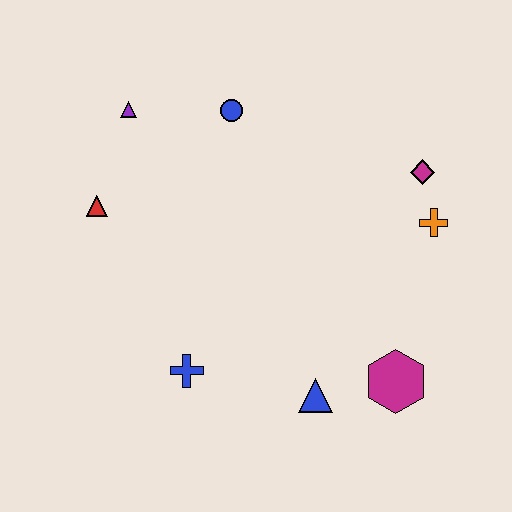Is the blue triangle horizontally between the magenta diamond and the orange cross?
No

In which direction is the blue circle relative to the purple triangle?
The blue circle is to the right of the purple triangle.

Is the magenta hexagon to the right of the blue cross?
Yes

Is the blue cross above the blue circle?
No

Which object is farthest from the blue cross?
The magenta diamond is farthest from the blue cross.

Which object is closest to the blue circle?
The purple triangle is closest to the blue circle.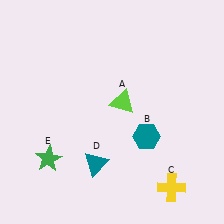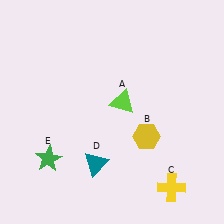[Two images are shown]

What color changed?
The hexagon (B) changed from teal in Image 1 to yellow in Image 2.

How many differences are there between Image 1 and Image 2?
There is 1 difference between the two images.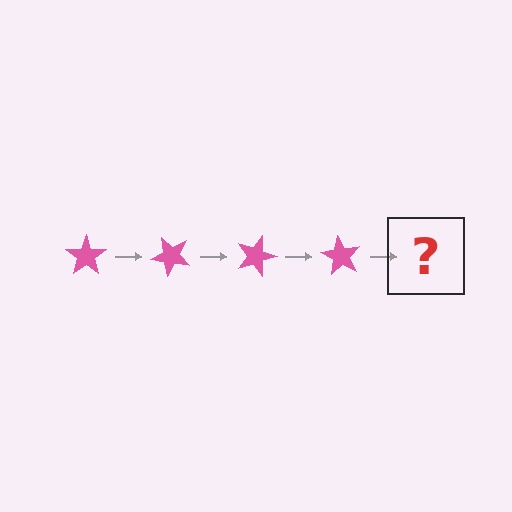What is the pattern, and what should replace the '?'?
The pattern is that the star rotates 45 degrees each step. The '?' should be a pink star rotated 180 degrees.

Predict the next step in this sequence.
The next step is a pink star rotated 180 degrees.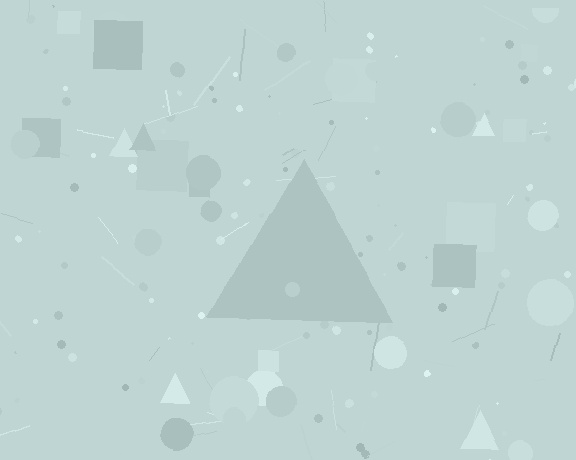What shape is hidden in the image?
A triangle is hidden in the image.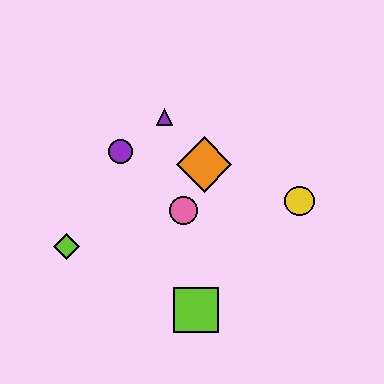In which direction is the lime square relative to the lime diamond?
The lime square is to the right of the lime diamond.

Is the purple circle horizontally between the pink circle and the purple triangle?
No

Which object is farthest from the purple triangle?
The lime square is farthest from the purple triangle.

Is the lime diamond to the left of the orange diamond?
Yes